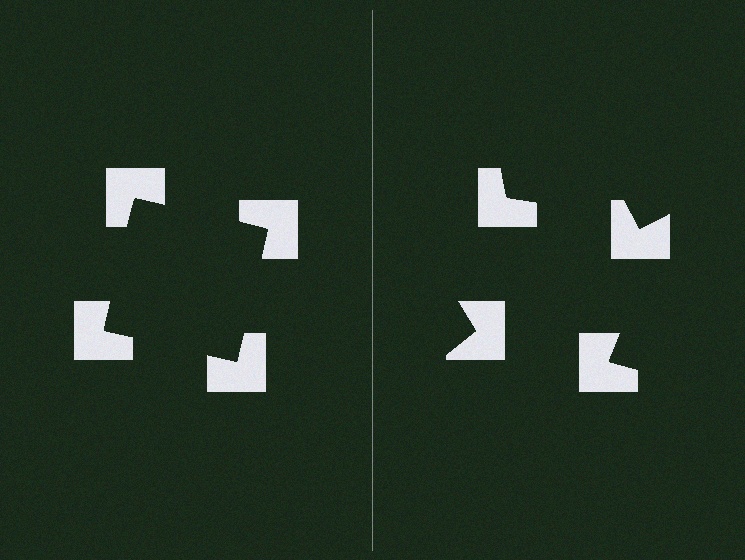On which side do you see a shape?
An illusory square appears on the left side. On the right side the wedge cuts are rotated, so no coherent shape forms.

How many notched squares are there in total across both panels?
8 — 4 on each side.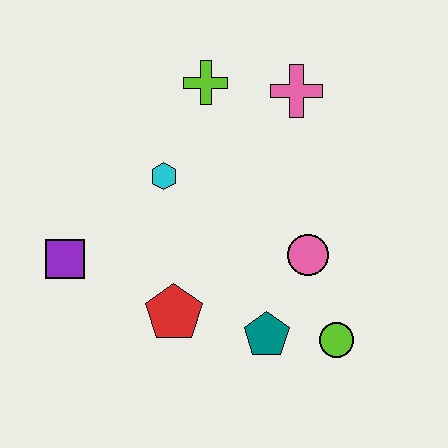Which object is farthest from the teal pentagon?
The lime cross is farthest from the teal pentagon.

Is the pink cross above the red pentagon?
Yes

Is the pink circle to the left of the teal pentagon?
No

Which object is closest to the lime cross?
The pink cross is closest to the lime cross.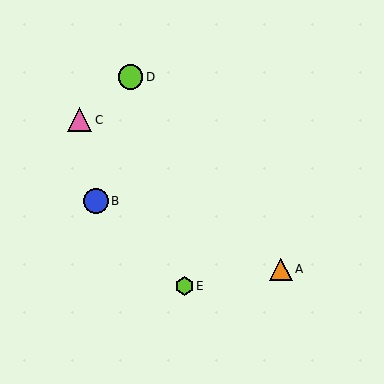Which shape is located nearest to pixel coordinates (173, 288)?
The lime hexagon (labeled E) at (184, 286) is nearest to that location.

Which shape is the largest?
The blue circle (labeled B) is the largest.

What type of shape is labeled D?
Shape D is a lime circle.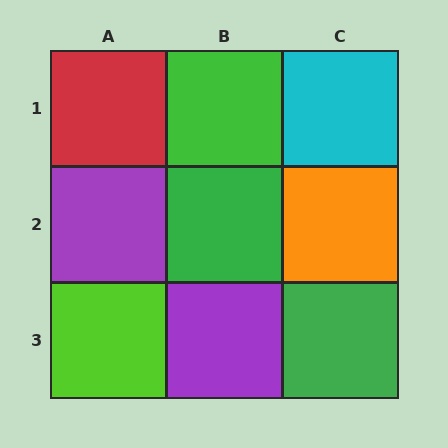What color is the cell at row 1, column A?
Red.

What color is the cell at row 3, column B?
Purple.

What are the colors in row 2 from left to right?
Purple, green, orange.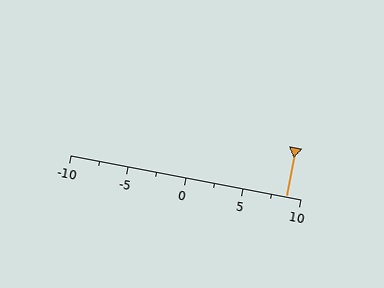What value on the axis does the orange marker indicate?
The marker indicates approximately 8.8.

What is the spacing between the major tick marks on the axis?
The major ticks are spaced 5 apart.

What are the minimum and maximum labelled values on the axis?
The axis runs from -10 to 10.